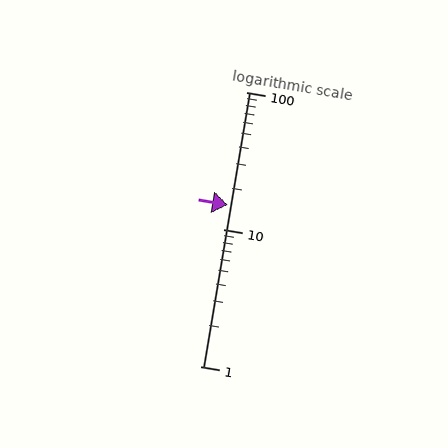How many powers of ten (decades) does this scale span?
The scale spans 2 decades, from 1 to 100.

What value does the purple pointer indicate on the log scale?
The pointer indicates approximately 15.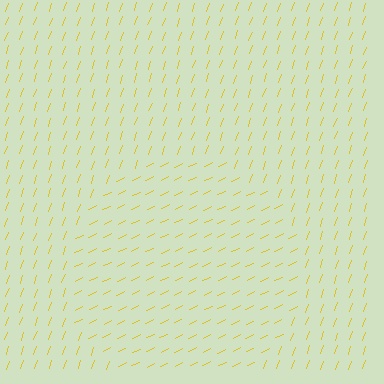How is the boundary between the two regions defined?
The boundary is defined purely by a change in line orientation (approximately 45 degrees difference). All lines are the same color and thickness.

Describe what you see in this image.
The image is filled with small yellow line segments. A circle region in the image has lines oriented differently from the surrounding lines, creating a visible texture boundary.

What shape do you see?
I see a circle.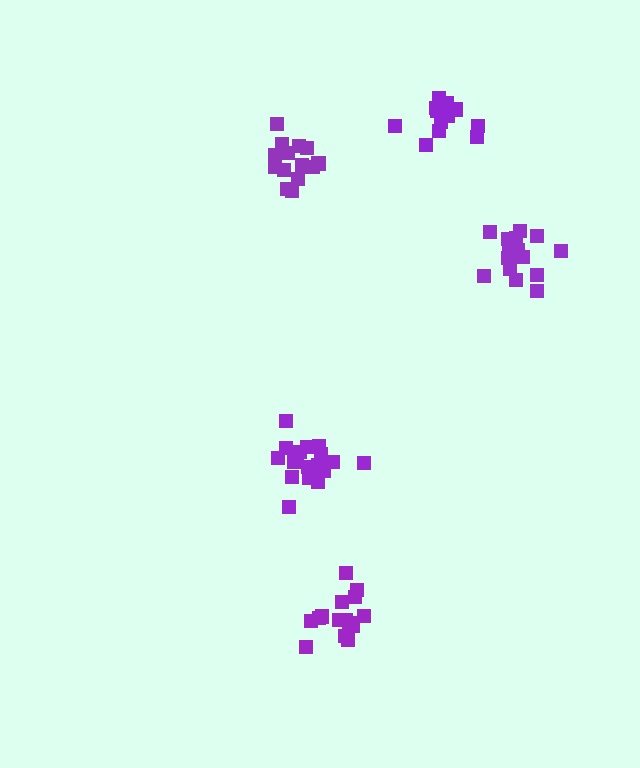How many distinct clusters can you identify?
There are 5 distinct clusters.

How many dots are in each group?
Group 1: 14 dots, Group 2: 15 dots, Group 3: 20 dots, Group 4: 15 dots, Group 5: 18 dots (82 total).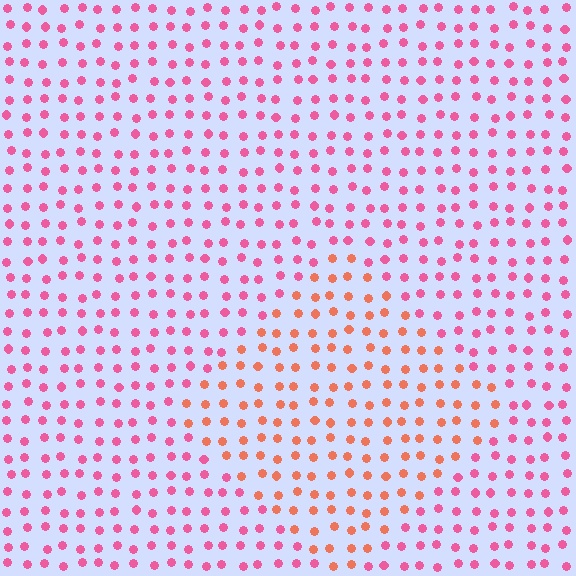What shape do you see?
I see a diamond.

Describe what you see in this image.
The image is filled with small pink elements in a uniform arrangement. A diamond-shaped region is visible where the elements are tinted to a slightly different hue, forming a subtle color boundary.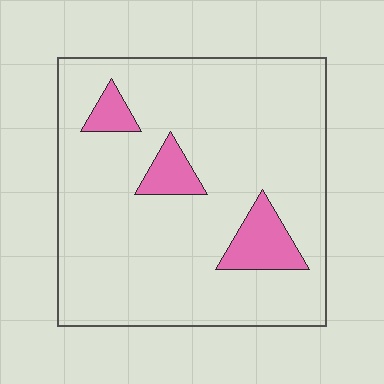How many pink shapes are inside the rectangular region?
3.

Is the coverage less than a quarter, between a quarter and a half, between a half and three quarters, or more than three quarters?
Less than a quarter.